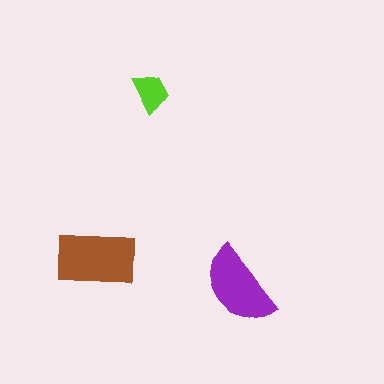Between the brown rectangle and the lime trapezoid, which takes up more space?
The brown rectangle.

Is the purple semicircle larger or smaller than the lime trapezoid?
Larger.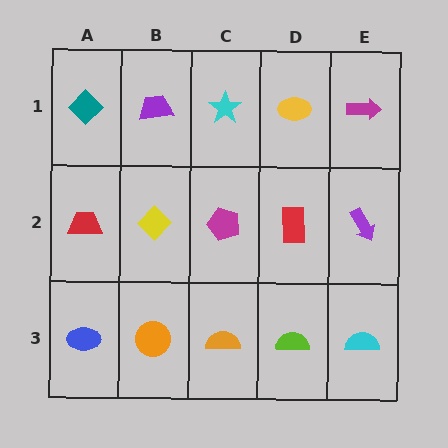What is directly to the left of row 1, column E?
A yellow ellipse.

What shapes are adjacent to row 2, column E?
A magenta arrow (row 1, column E), a cyan semicircle (row 3, column E), a red rectangle (row 2, column D).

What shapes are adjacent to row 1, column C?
A magenta pentagon (row 2, column C), a purple trapezoid (row 1, column B), a yellow ellipse (row 1, column D).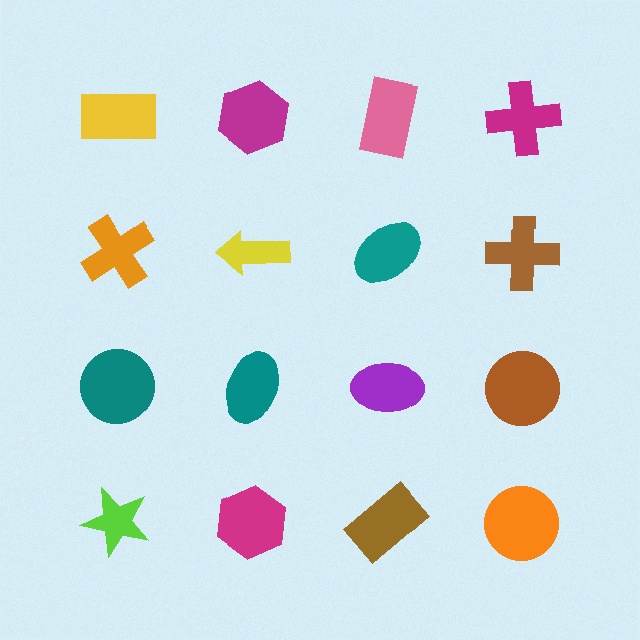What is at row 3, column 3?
A purple ellipse.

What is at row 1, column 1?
A yellow rectangle.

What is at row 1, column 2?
A magenta hexagon.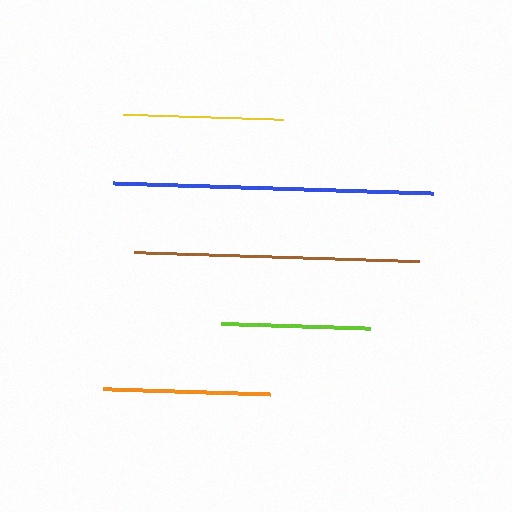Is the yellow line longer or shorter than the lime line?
The yellow line is longer than the lime line.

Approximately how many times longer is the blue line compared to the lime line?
The blue line is approximately 2.1 times the length of the lime line.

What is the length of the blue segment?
The blue segment is approximately 320 pixels long.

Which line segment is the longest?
The blue line is the longest at approximately 320 pixels.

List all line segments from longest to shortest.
From longest to shortest: blue, brown, orange, yellow, lime.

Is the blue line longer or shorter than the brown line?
The blue line is longer than the brown line.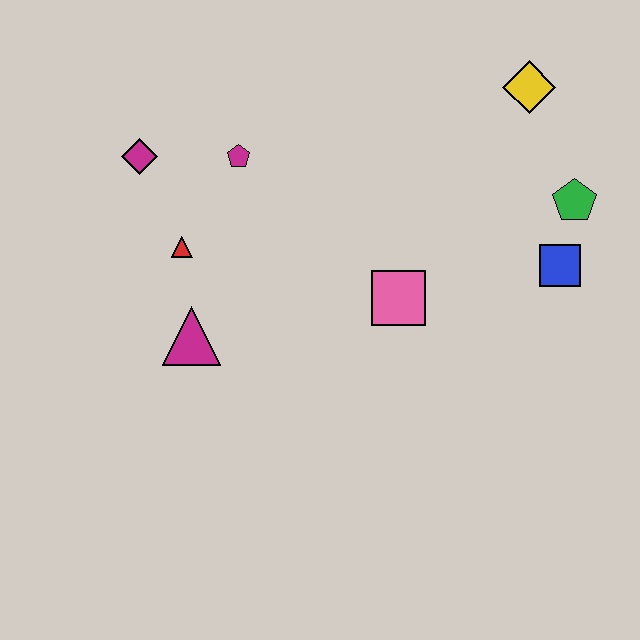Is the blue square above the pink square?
Yes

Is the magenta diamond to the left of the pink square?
Yes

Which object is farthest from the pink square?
The magenta diamond is farthest from the pink square.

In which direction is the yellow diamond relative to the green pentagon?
The yellow diamond is above the green pentagon.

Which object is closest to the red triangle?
The magenta triangle is closest to the red triangle.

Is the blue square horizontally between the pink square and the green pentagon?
Yes